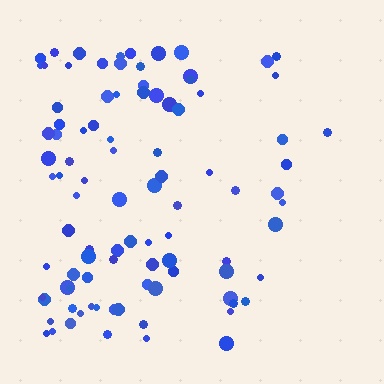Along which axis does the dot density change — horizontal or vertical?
Horizontal.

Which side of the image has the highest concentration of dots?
The left.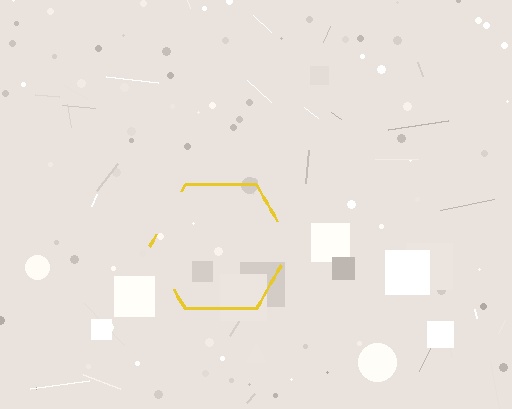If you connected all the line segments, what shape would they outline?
They would outline a hexagon.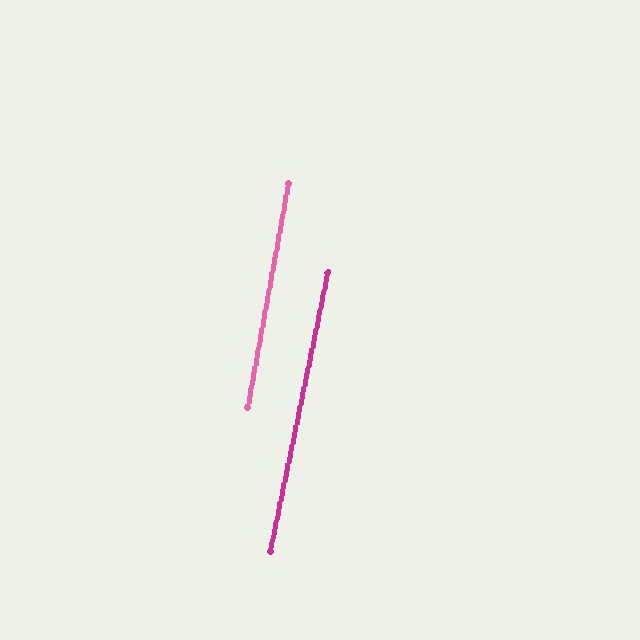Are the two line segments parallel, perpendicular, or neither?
Parallel — their directions differ by only 1.3°.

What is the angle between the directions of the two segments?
Approximately 1 degree.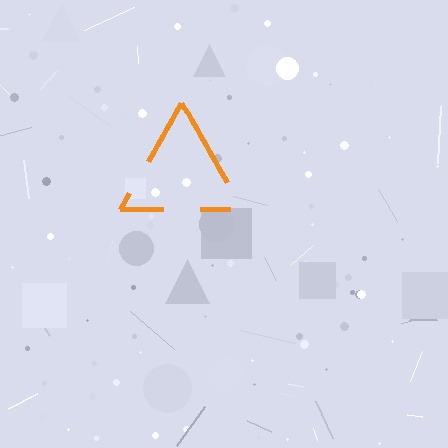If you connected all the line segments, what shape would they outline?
They would outline a triangle.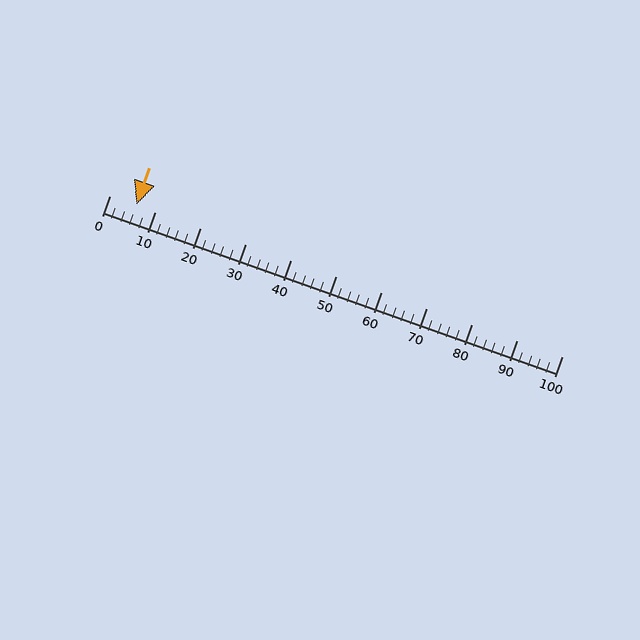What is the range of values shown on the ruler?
The ruler shows values from 0 to 100.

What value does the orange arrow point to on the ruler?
The orange arrow points to approximately 6.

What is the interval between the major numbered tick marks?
The major tick marks are spaced 10 units apart.